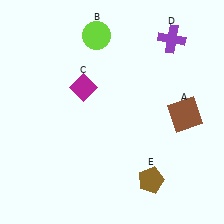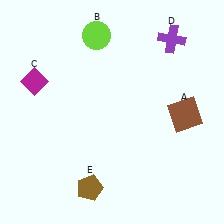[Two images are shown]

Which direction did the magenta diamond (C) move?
The magenta diamond (C) moved left.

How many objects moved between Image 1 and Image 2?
2 objects moved between the two images.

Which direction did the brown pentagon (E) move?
The brown pentagon (E) moved left.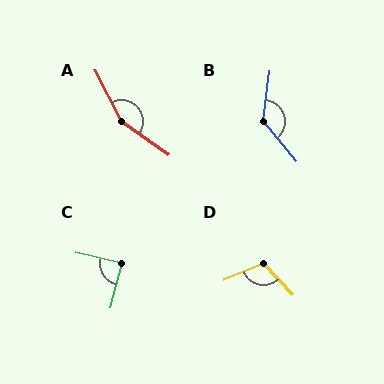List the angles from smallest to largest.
C (89°), D (110°), B (133°), A (153°).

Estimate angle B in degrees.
Approximately 133 degrees.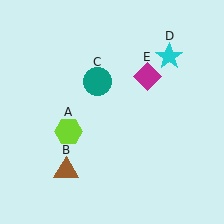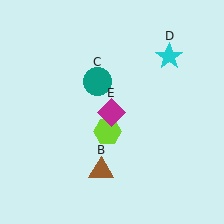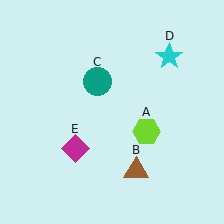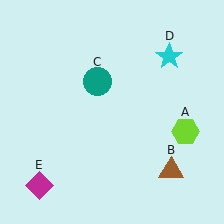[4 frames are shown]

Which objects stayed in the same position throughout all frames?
Teal circle (object C) and cyan star (object D) remained stationary.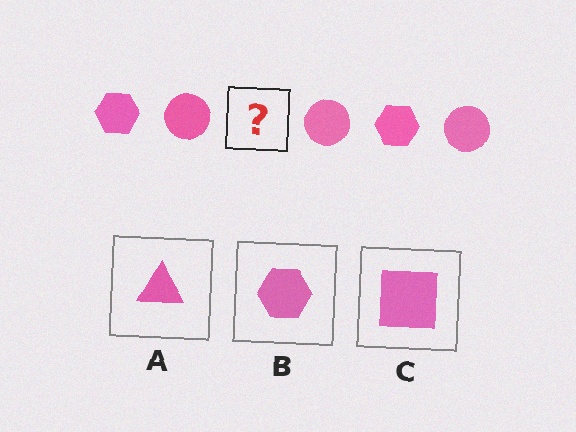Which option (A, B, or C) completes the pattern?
B.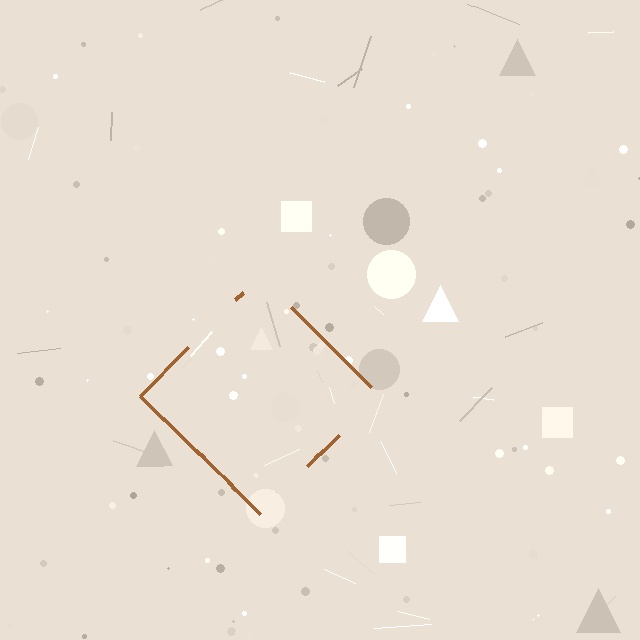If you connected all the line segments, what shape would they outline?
They would outline a diamond.